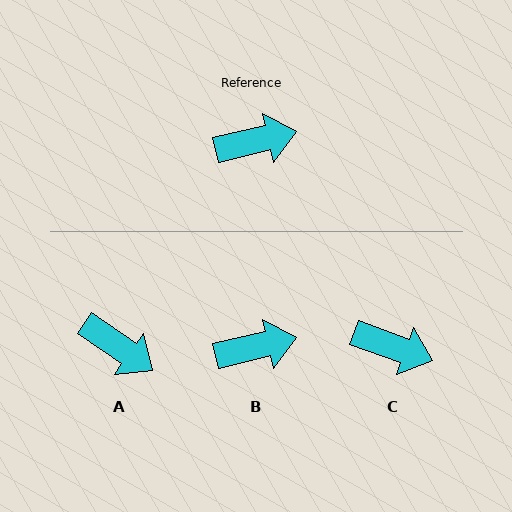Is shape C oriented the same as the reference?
No, it is off by about 33 degrees.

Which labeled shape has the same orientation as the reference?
B.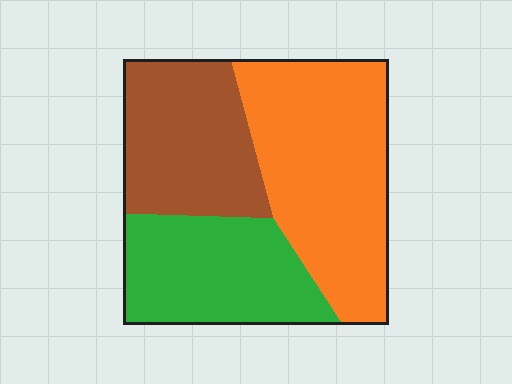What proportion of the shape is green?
Green takes up between a sixth and a third of the shape.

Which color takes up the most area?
Orange, at roughly 45%.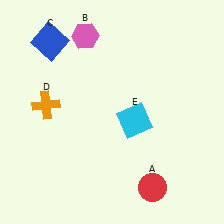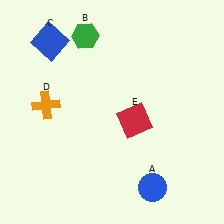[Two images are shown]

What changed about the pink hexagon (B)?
In Image 1, B is pink. In Image 2, it changed to green.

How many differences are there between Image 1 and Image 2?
There are 3 differences between the two images.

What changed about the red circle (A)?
In Image 1, A is red. In Image 2, it changed to blue.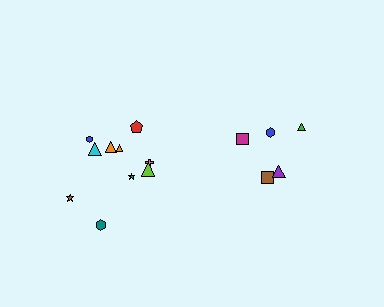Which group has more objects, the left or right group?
The left group.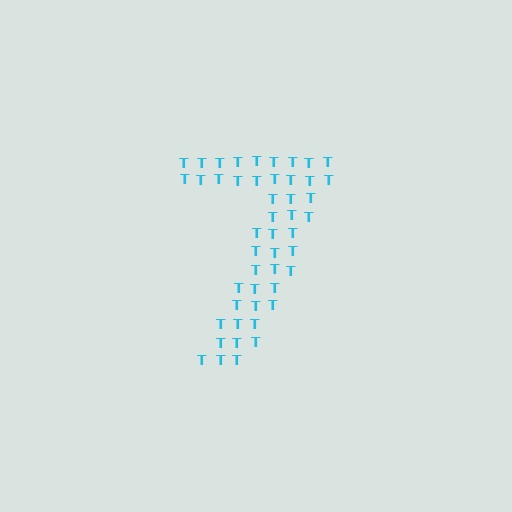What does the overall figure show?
The overall figure shows the digit 7.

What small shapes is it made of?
It is made of small letter T's.